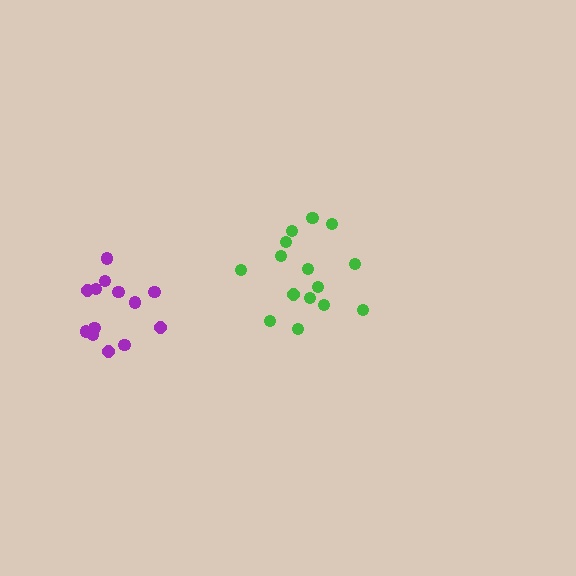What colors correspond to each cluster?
The clusters are colored: purple, green.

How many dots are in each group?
Group 1: 13 dots, Group 2: 15 dots (28 total).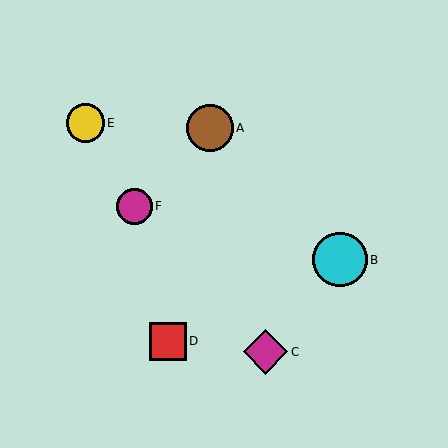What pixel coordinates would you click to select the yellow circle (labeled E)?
Click at (85, 123) to select the yellow circle E.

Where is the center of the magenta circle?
The center of the magenta circle is at (134, 206).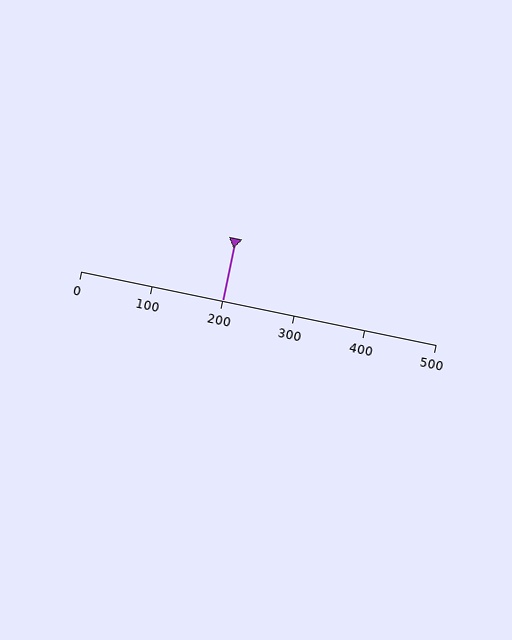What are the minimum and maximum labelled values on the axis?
The axis runs from 0 to 500.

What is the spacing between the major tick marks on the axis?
The major ticks are spaced 100 apart.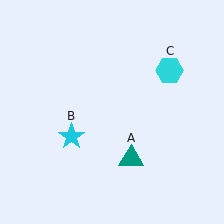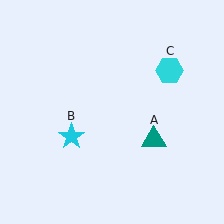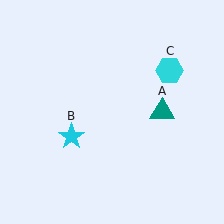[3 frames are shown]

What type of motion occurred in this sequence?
The teal triangle (object A) rotated counterclockwise around the center of the scene.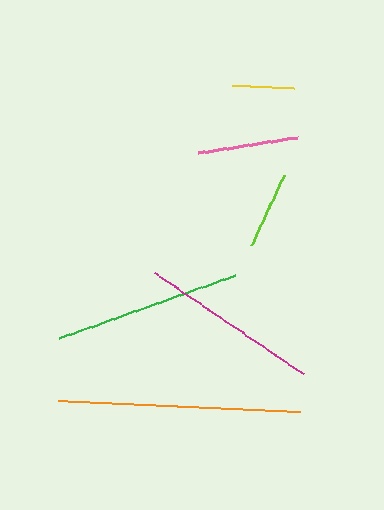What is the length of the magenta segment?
The magenta segment is approximately 180 pixels long.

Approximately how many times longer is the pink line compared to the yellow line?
The pink line is approximately 1.6 times the length of the yellow line.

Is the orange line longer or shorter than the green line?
The orange line is longer than the green line.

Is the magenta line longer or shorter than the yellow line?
The magenta line is longer than the yellow line.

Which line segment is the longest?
The orange line is the longest at approximately 242 pixels.